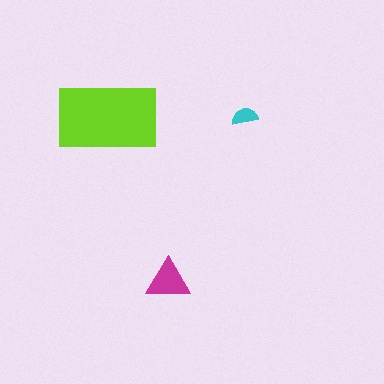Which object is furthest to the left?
The lime rectangle is leftmost.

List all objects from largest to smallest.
The lime rectangle, the magenta triangle, the cyan semicircle.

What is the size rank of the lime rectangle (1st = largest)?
1st.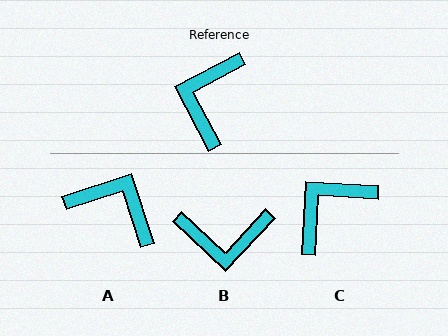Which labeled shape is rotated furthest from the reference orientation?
B, about 109 degrees away.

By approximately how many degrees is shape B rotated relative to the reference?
Approximately 109 degrees counter-clockwise.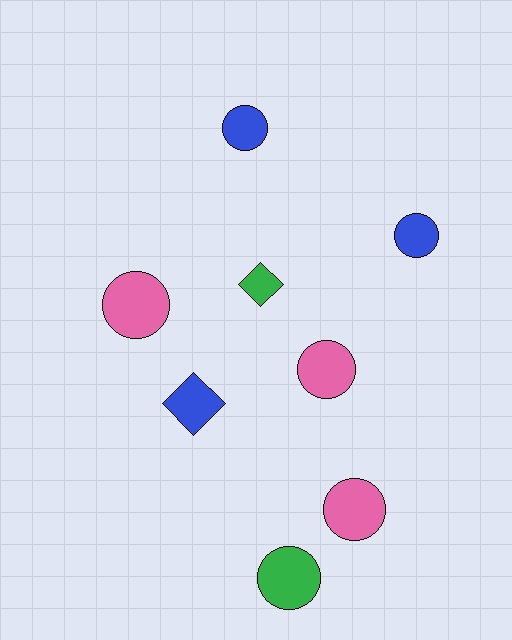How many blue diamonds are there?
There is 1 blue diamond.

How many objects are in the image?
There are 8 objects.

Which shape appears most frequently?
Circle, with 6 objects.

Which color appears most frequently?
Blue, with 3 objects.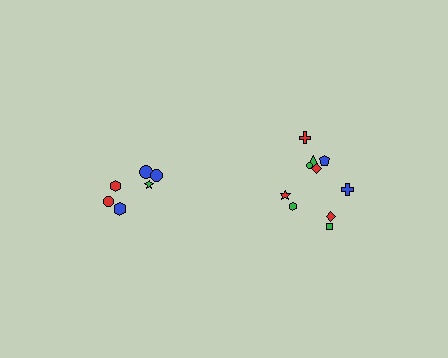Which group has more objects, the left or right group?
The right group.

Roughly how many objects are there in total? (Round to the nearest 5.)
Roughly 15 objects in total.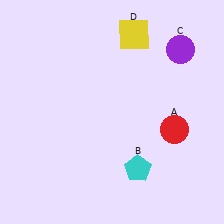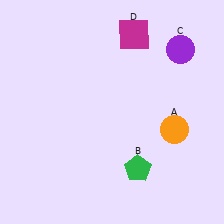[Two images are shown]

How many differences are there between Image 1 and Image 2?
There are 3 differences between the two images.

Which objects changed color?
A changed from red to orange. B changed from cyan to green. D changed from yellow to magenta.